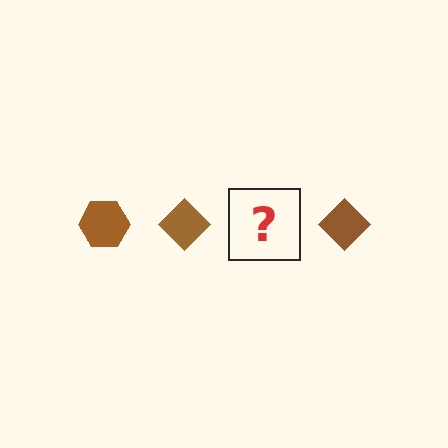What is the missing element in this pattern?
The missing element is a brown hexagon.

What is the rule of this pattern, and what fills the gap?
The rule is that the pattern cycles through hexagon, diamond shapes in brown. The gap should be filled with a brown hexagon.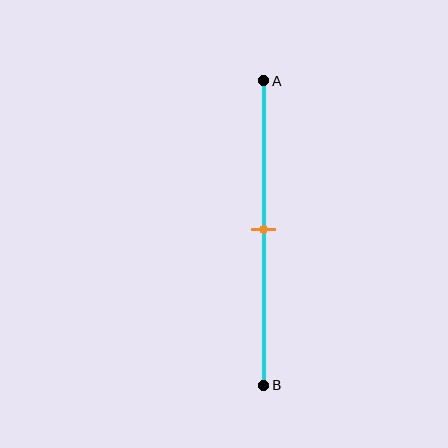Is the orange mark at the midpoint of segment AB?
Yes, the mark is approximately at the midpoint.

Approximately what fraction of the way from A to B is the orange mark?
The orange mark is approximately 50% of the way from A to B.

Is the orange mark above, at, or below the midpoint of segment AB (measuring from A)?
The orange mark is approximately at the midpoint of segment AB.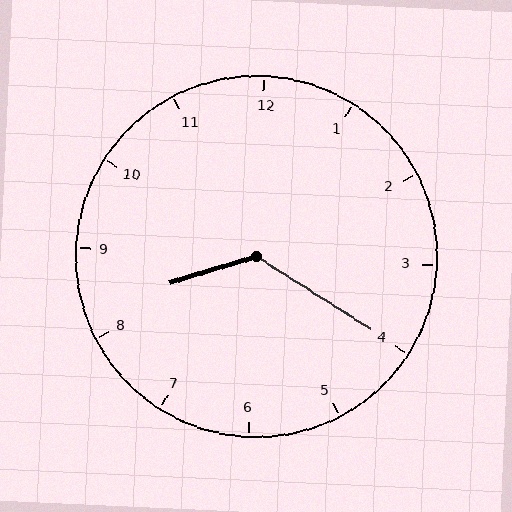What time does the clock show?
8:20.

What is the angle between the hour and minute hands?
Approximately 130 degrees.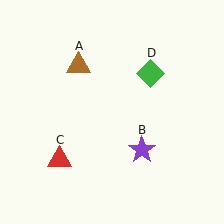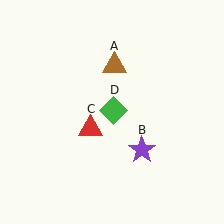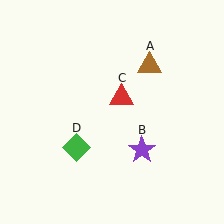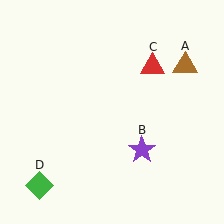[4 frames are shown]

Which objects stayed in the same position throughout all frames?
Purple star (object B) remained stationary.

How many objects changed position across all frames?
3 objects changed position: brown triangle (object A), red triangle (object C), green diamond (object D).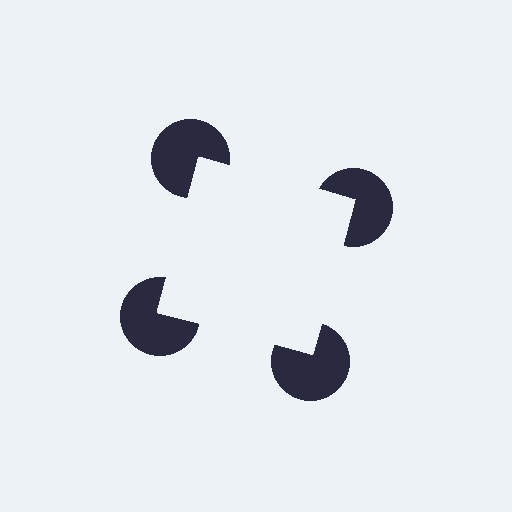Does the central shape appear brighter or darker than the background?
It typically appears slightly brighter than the background, even though no actual brightness change is drawn.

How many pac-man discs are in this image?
There are 4 — one at each vertex of the illusory square.